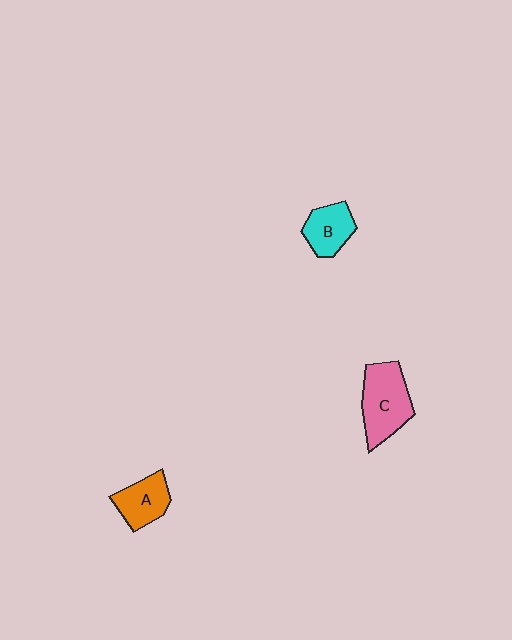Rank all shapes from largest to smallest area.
From largest to smallest: C (pink), A (orange), B (cyan).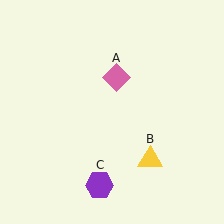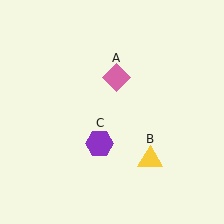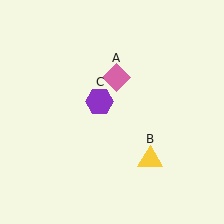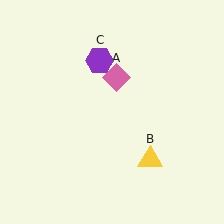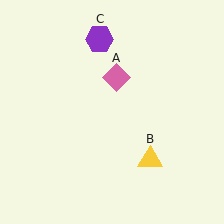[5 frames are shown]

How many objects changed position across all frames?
1 object changed position: purple hexagon (object C).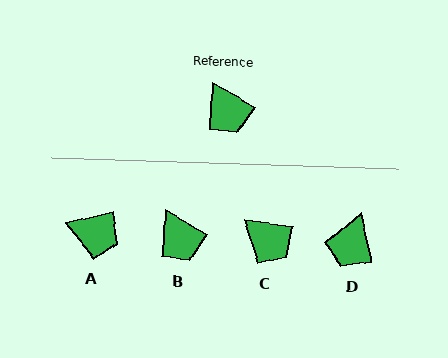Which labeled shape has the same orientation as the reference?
B.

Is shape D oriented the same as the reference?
No, it is off by about 48 degrees.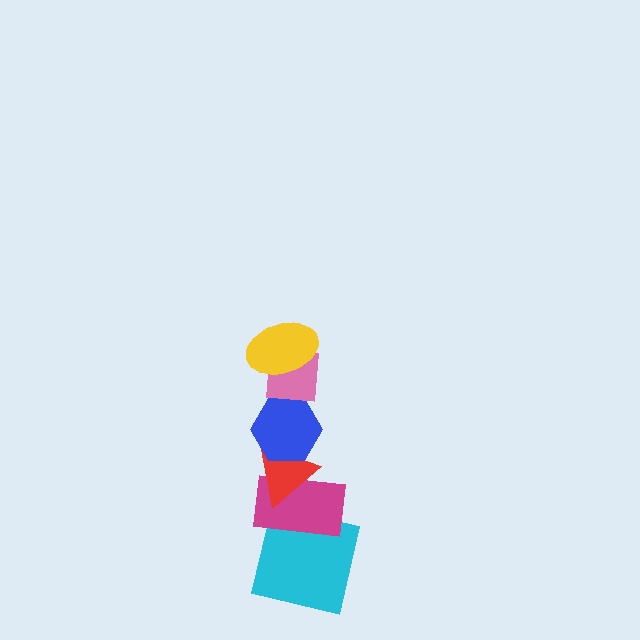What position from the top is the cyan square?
The cyan square is 6th from the top.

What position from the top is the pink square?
The pink square is 2nd from the top.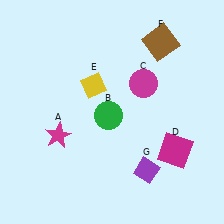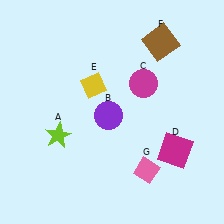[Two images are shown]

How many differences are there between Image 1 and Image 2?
There are 3 differences between the two images.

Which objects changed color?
A changed from magenta to lime. B changed from green to purple. G changed from purple to pink.